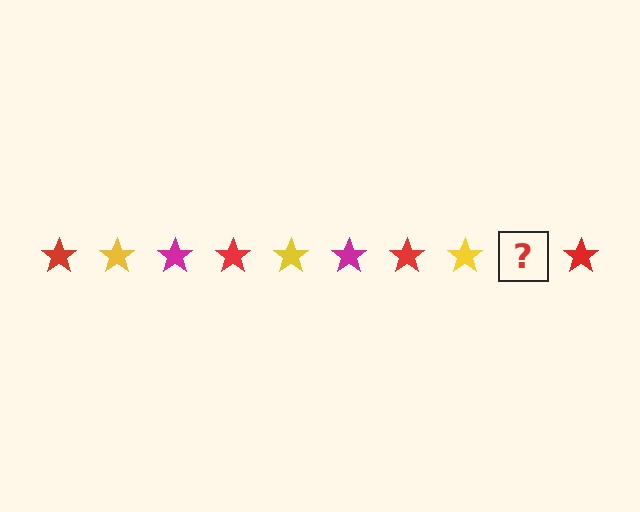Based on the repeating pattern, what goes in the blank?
The blank should be a magenta star.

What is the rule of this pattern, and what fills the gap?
The rule is that the pattern cycles through red, yellow, magenta stars. The gap should be filled with a magenta star.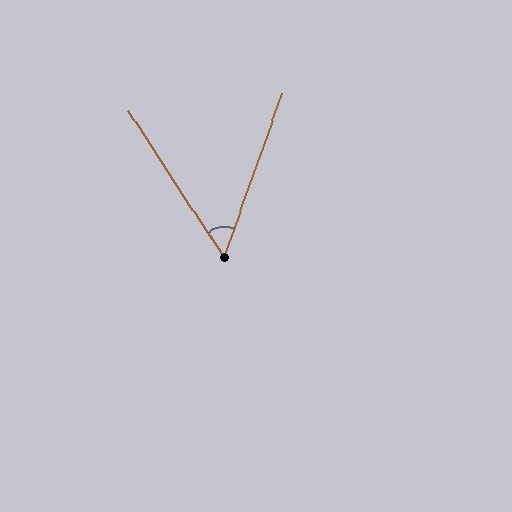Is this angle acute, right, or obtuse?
It is acute.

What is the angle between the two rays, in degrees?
Approximately 53 degrees.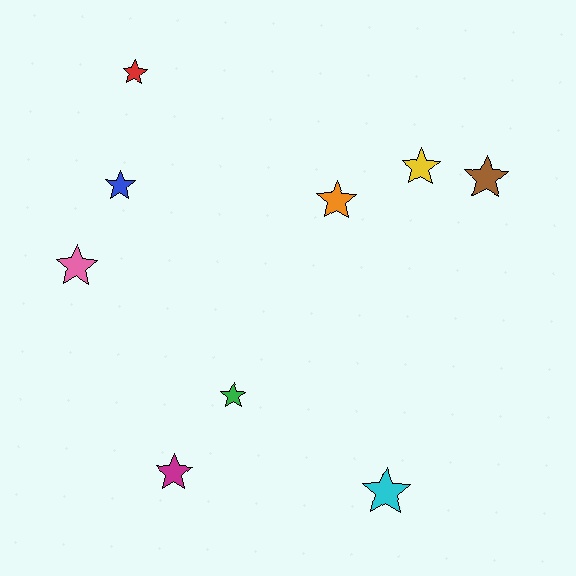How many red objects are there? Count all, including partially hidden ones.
There is 1 red object.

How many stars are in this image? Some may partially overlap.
There are 9 stars.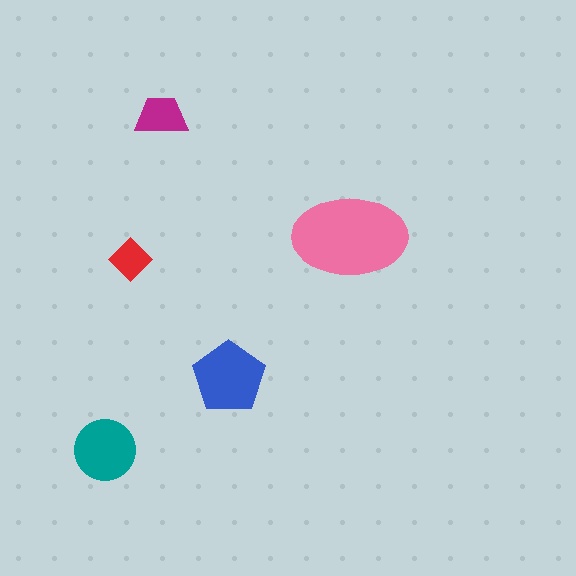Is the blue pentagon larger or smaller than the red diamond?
Larger.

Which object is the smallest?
The red diamond.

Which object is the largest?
The pink ellipse.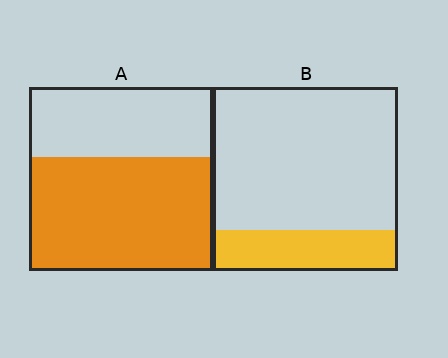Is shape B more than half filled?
No.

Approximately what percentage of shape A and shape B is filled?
A is approximately 60% and B is approximately 20%.